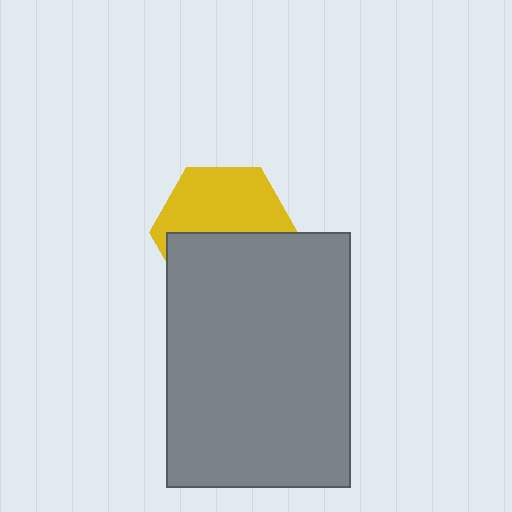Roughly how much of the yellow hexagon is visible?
About half of it is visible (roughly 51%).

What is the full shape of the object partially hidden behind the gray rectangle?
The partially hidden object is a yellow hexagon.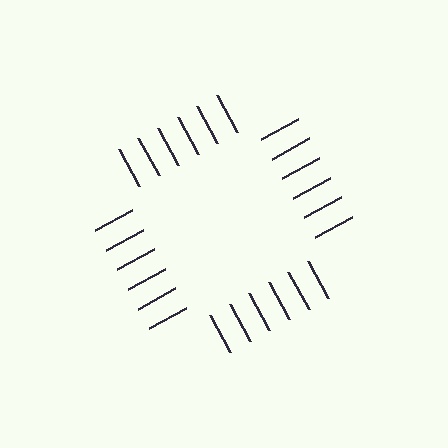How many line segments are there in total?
24 — 6 along each of the 4 edges.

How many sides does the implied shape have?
4 sides — the line-ends trace a square.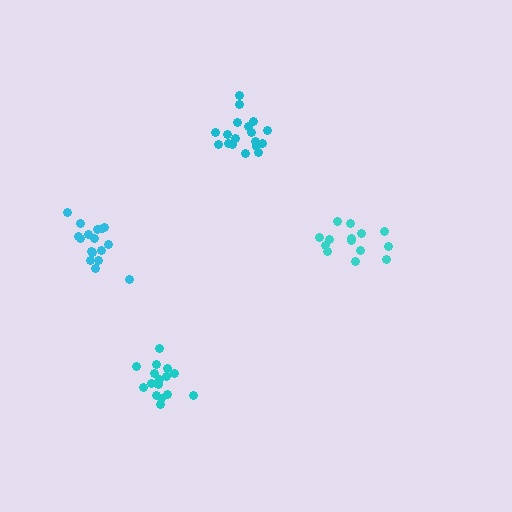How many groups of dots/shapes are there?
There are 4 groups.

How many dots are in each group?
Group 1: 18 dots, Group 2: 16 dots, Group 3: 14 dots, Group 4: 17 dots (65 total).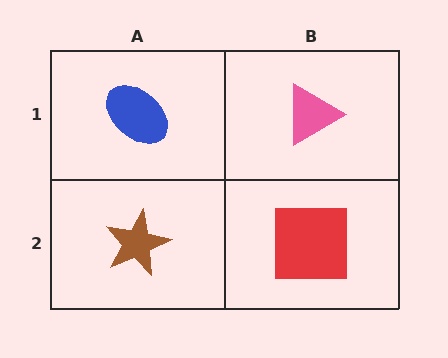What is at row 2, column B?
A red square.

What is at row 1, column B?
A pink triangle.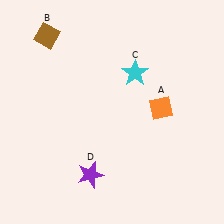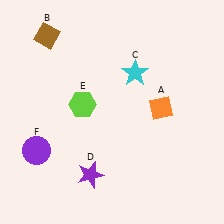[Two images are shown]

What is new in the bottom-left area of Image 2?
A purple circle (F) was added in the bottom-left area of Image 2.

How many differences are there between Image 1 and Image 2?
There are 2 differences between the two images.